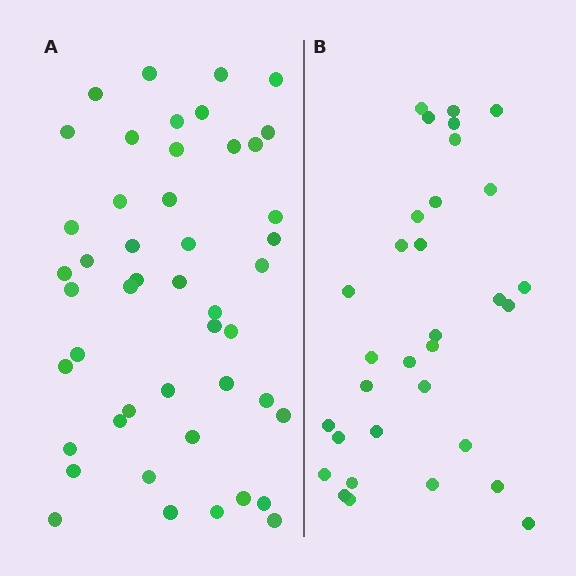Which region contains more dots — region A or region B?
Region A (the left region) has more dots.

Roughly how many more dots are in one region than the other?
Region A has approximately 15 more dots than region B.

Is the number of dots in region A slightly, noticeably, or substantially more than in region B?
Region A has substantially more. The ratio is roughly 1.5 to 1.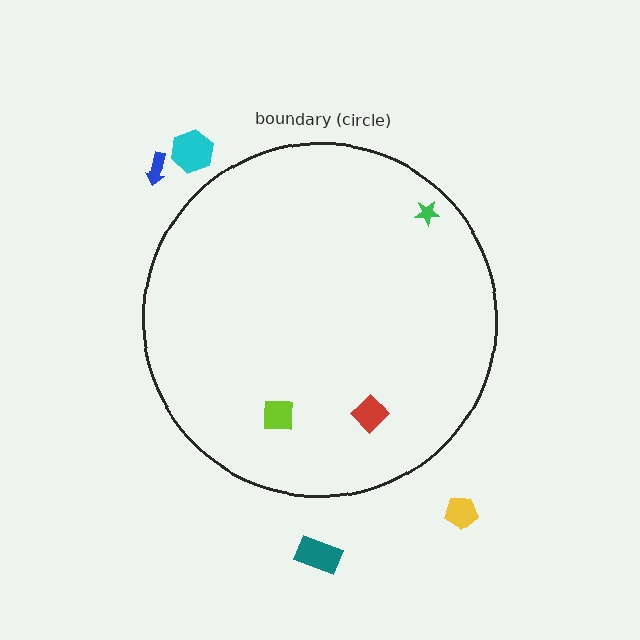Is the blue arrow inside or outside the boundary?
Outside.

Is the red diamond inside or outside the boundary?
Inside.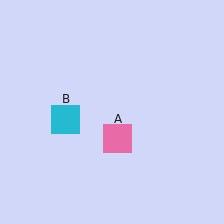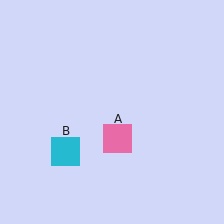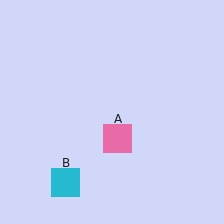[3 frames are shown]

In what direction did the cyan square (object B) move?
The cyan square (object B) moved down.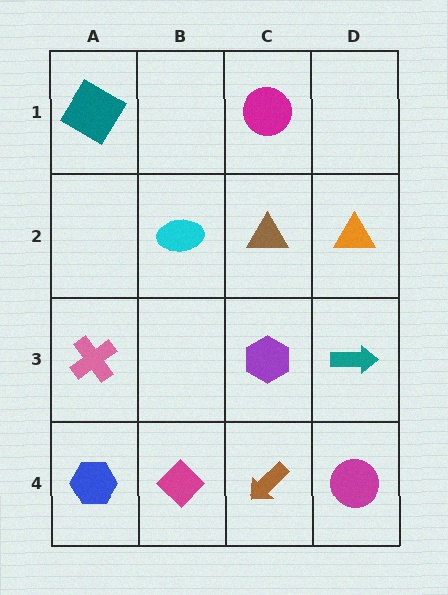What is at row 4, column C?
A brown arrow.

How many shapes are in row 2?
3 shapes.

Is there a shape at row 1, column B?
No, that cell is empty.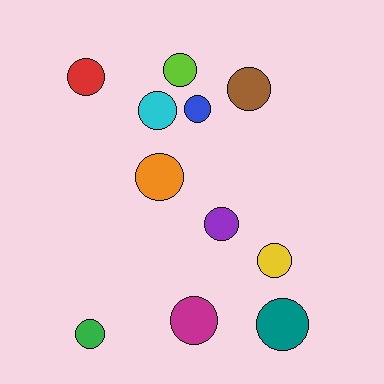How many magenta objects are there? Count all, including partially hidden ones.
There is 1 magenta object.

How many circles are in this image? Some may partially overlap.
There are 11 circles.